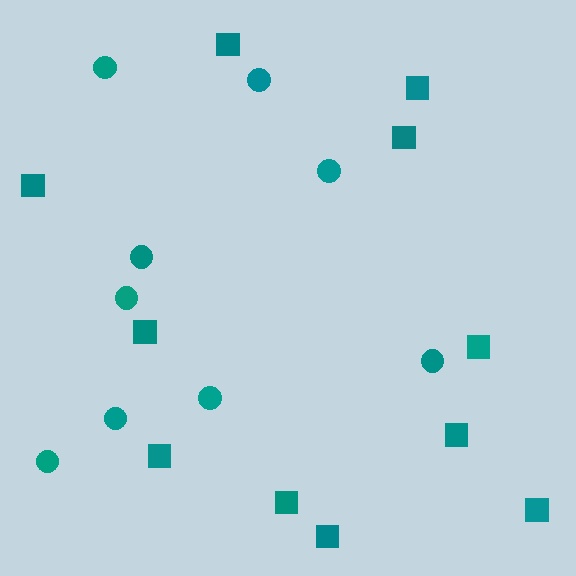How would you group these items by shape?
There are 2 groups: one group of squares (11) and one group of circles (9).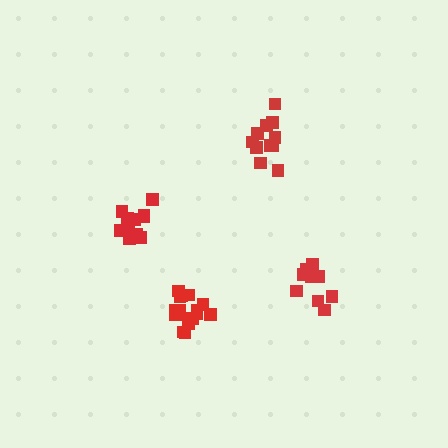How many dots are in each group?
Group 1: 11 dots, Group 2: 11 dots, Group 3: 10 dots, Group 4: 16 dots (48 total).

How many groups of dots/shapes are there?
There are 4 groups.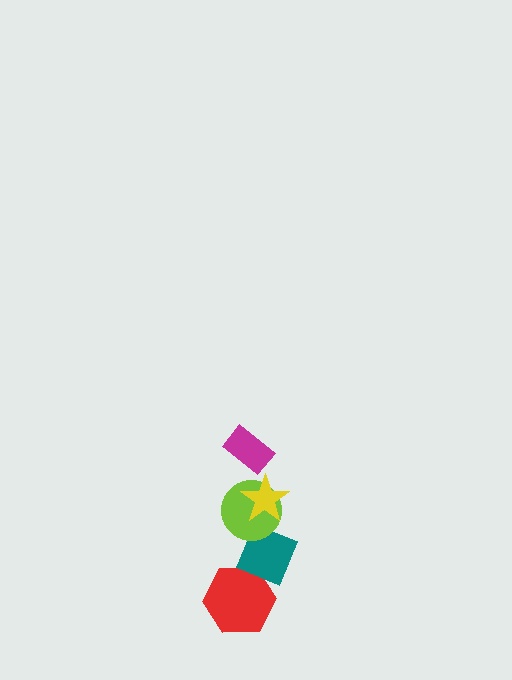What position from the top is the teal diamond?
The teal diamond is 4th from the top.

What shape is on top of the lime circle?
The yellow star is on top of the lime circle.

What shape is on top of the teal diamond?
The lime circle is on top of the teal diamond.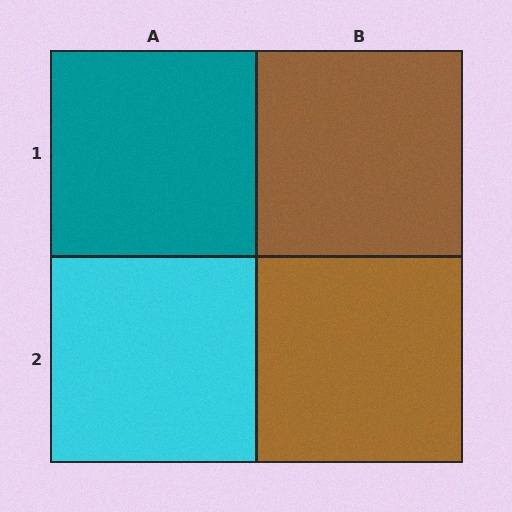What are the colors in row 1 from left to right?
Teal, brown.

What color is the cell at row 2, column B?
Brown.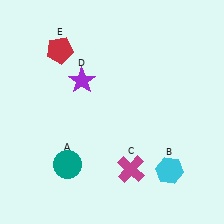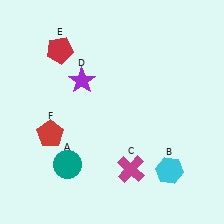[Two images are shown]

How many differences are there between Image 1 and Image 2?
There is 1 difference between the two images.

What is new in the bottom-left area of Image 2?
A red pentagon (F) was added in the bottom-left area of Image 2.